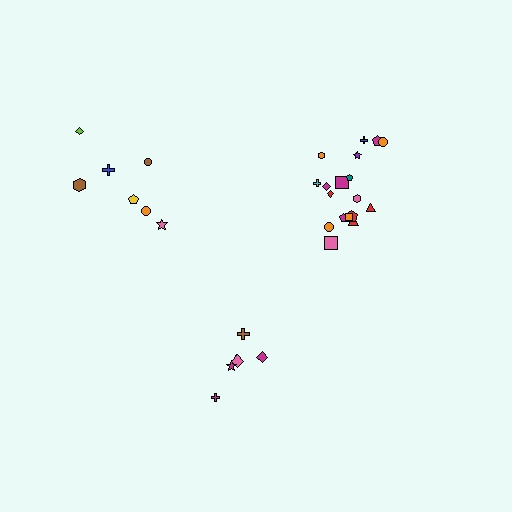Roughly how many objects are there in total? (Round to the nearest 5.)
Roughly 30 objects in total.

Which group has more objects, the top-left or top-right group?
The top-right group.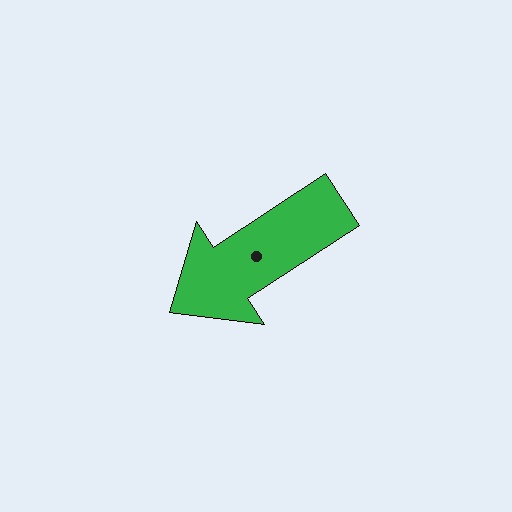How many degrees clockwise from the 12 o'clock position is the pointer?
Approximately 237 degrees.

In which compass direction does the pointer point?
Southwest.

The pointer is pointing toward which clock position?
Roughly 8 o'clock.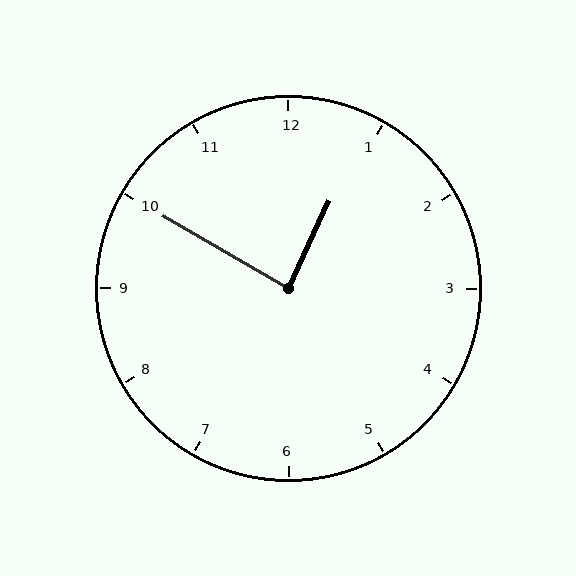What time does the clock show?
12:50.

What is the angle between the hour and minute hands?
Approximately 85 degrees.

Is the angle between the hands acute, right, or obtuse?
It is right.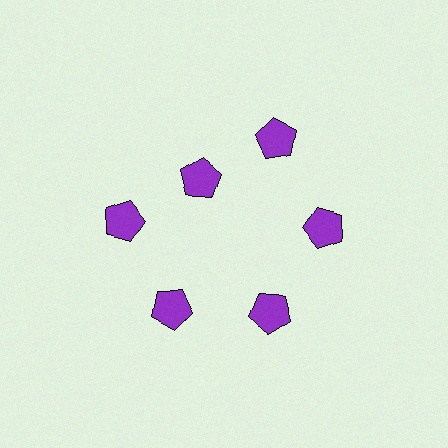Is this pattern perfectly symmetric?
No. The 6 purple pentagons are arranged in a ring, but one element near the 11 o'clock position is pulled inward toward the center, breaking the 6-fold rotational symmetry.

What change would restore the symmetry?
The symmetry would be restored by moving it outward, back onto the ring so that all 6 pentagons sit at equal angles and equal distance from the center.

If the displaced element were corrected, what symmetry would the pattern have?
It would have 6-fold rotational symmetry — the pattern would map onto itself every 60 degrees.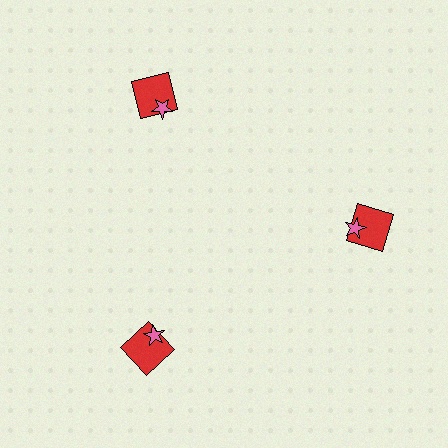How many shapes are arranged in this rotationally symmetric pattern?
There are 6 shapes, arranged in 3 groups of 2.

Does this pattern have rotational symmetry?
Yes, this pattern has 3-fold rotational symmetry. It looks the same after rotating 120 degrees around the center.